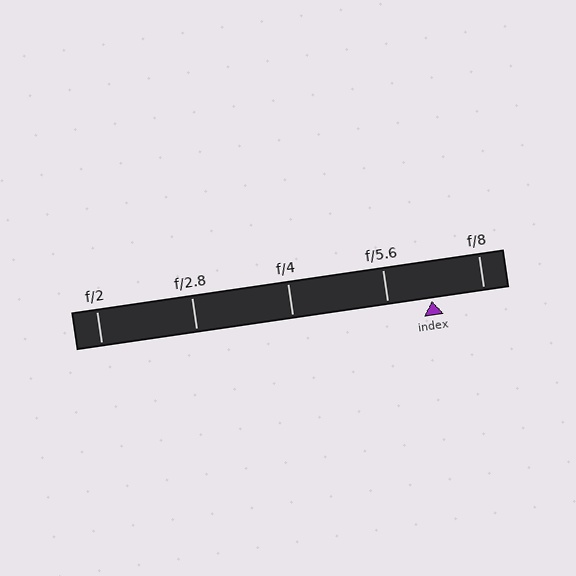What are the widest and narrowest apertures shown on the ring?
The widest aperture shown is f/2 and the narrowest is f/8.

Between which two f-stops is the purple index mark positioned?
The index mark is between f/5.6 and f/8.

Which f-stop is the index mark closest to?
The index mark is closest to f/5.6.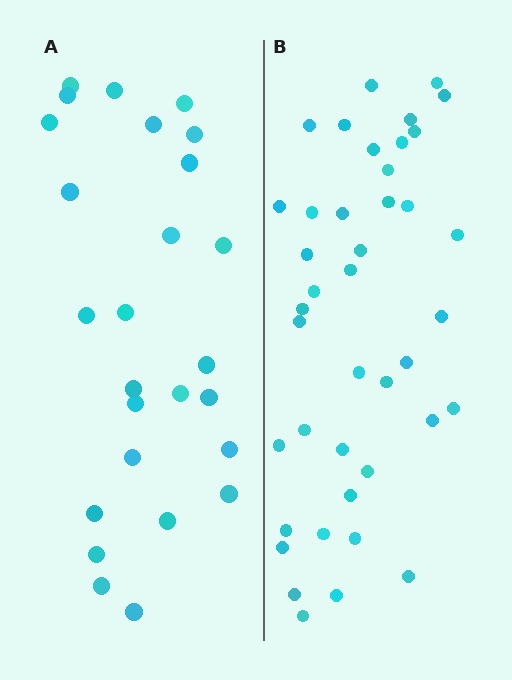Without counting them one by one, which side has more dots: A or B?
Region B (the right region) has more dots.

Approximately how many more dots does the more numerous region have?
Region B has approximately 15 more dots than region A.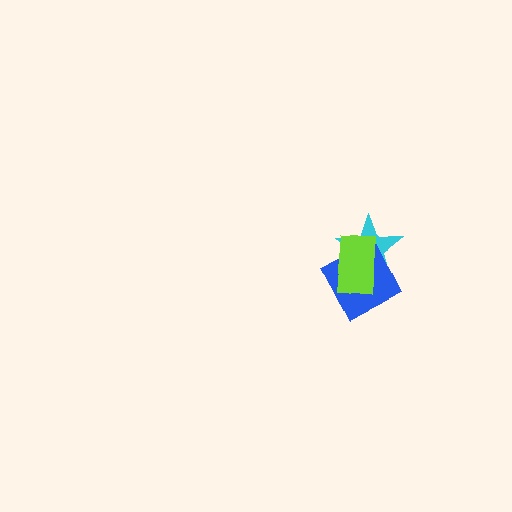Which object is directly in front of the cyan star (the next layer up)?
The blue square is directly in front of the cyan star.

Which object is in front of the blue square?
The lime rectangle is in front of the blue square.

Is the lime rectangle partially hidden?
No, no other shape covers it.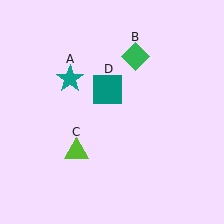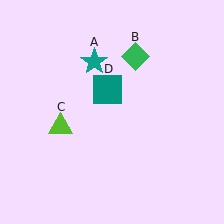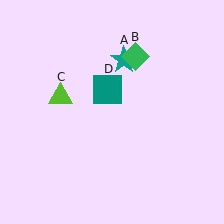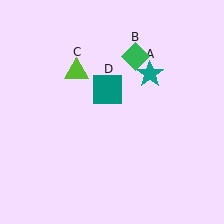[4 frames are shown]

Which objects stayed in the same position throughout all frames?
Green diamond (object B) and teal square (object D) remained stationary.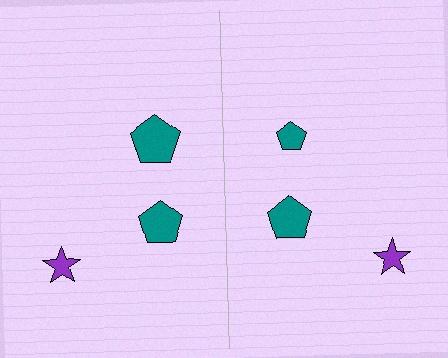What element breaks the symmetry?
The teal pentagon on the right side has a different size than its mirror counterpart.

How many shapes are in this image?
There are 6 shapes in this image.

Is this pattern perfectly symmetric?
No, the pattern is not perfectly symmetric. The teal pentagon on the right side has a different size than its mirror counterpart.